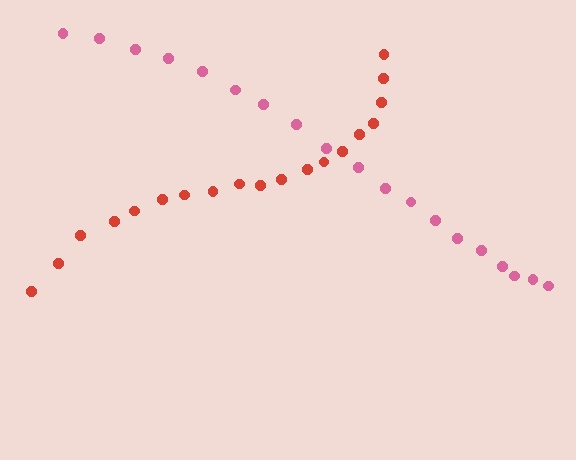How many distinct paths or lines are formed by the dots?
There are 2 distinct paths.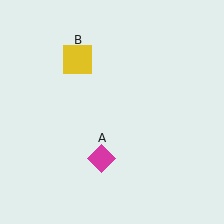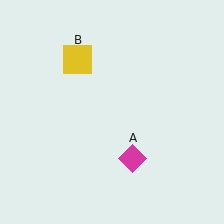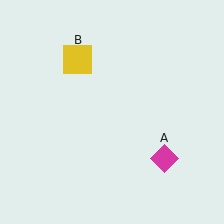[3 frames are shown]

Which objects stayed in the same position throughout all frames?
Yellow square (object B) remained stationary.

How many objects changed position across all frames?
1 object changed position: magenta diamond (object A).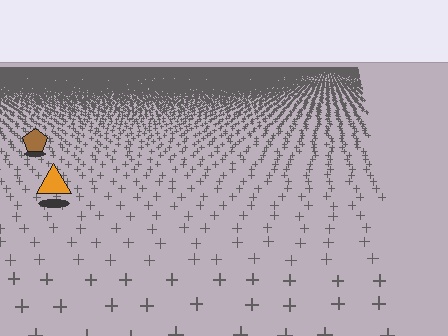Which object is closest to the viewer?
The orange triangle is closest. The texture marks near it are larger and more spread out.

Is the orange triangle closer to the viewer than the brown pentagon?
Yes. The orange triangle is closer — you can tell from the texture gradient: the ground texture is coarser near it.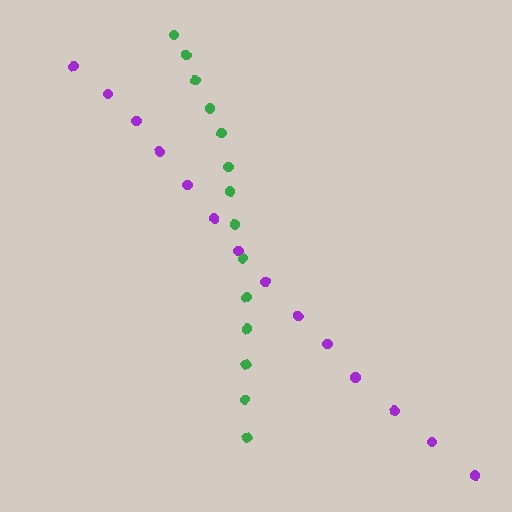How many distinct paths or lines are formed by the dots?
There are 2 distinct paths.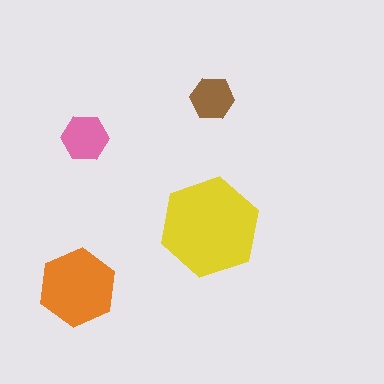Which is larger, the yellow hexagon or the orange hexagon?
The yellow one.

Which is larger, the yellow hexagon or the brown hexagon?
The yellow one.